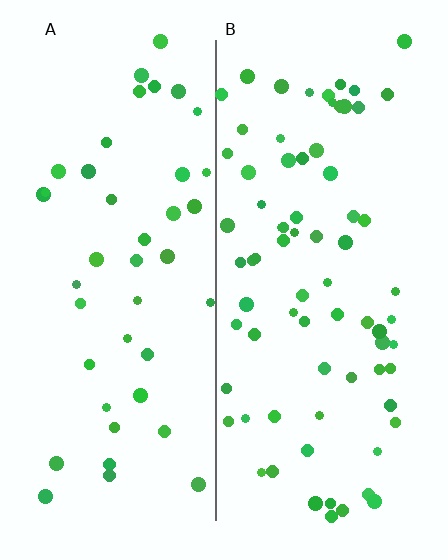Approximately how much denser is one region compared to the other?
Approximately 1.8× — region B over region A.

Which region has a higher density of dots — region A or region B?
B (the right).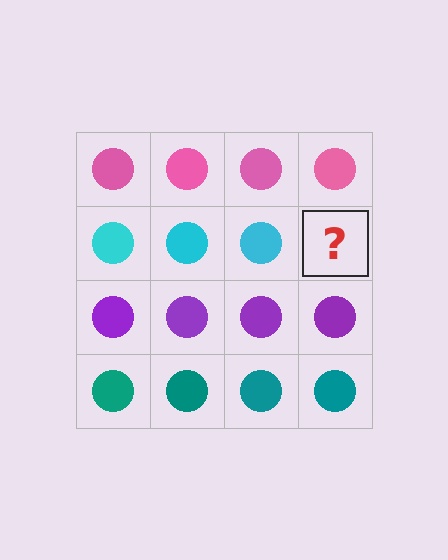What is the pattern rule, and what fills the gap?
The rule is that each row has a consistent color. The gap should be filled with a cyan circle.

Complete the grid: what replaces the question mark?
The question mark should be replaced with a cyan circle.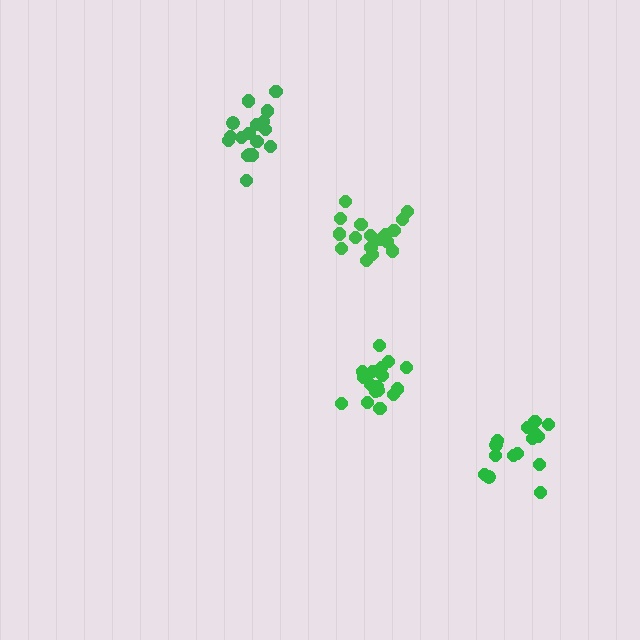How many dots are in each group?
Group 1: 17 dots, Group 2: 17 dots, Group 3: 15 dots, Group 4: 17 dots (66 total).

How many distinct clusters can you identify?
There are 4 distinct clusters.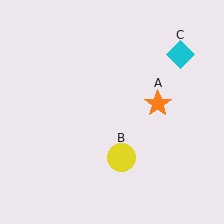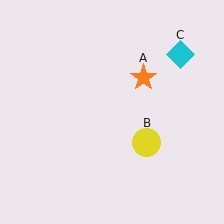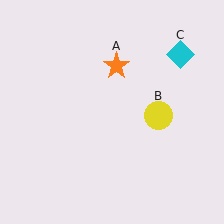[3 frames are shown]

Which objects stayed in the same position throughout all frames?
Cyan diamond (object C) remained stationary.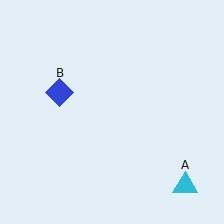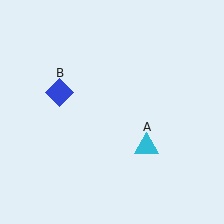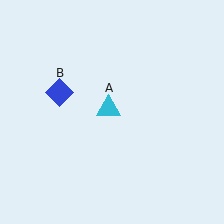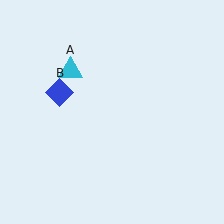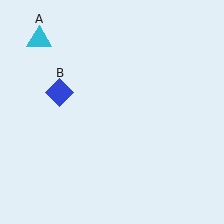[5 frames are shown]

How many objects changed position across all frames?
1 object changed position: cyan triangle (object A).